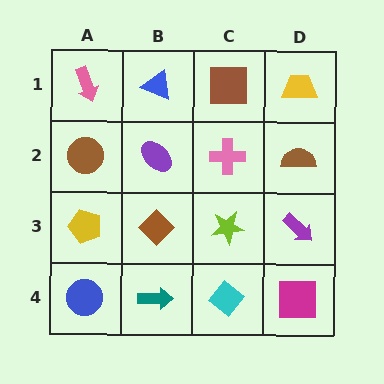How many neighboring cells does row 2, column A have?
3.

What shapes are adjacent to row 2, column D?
A yellow trapezoid (row 1, column D), a purple arrow (row 3, column D), a pink cross (row 2, column C).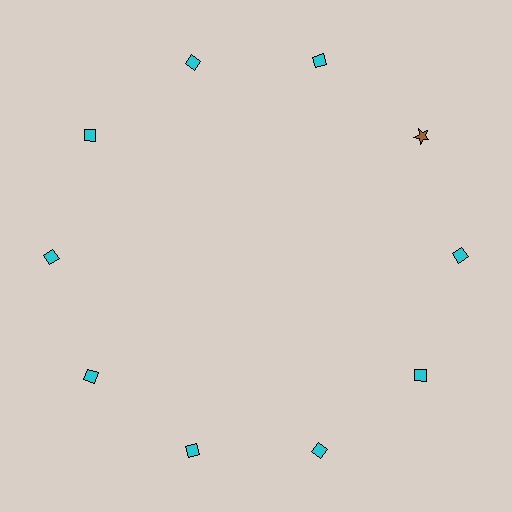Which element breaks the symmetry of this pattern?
The brown star at roughly the 2 o'clock position breaks the symmetry. All other shapes are cyan diamonds.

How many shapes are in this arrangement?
There are 10 shapes arranged in a ring pattern.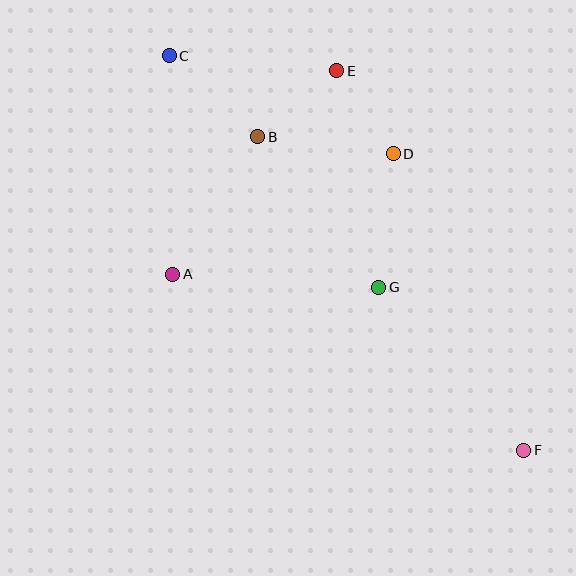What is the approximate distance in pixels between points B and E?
The distance between B and E is approximately 103 pixels.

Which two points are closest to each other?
Points D and E are closest to each other.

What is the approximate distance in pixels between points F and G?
The distance between F and G is approximately 218 pixels.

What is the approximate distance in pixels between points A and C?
The distance between A and C is approximately 219 pixels.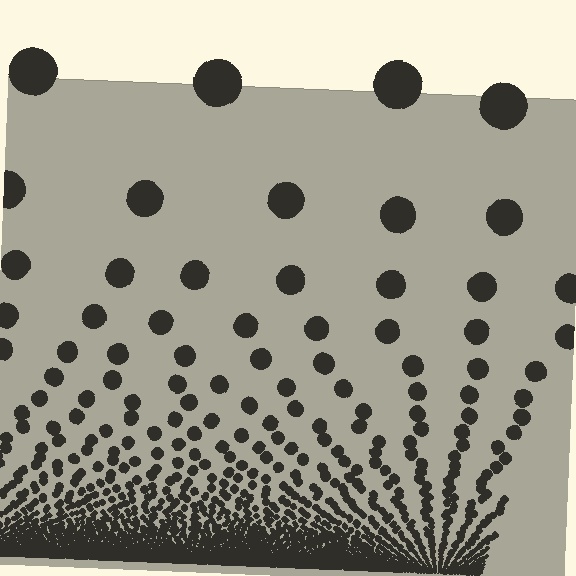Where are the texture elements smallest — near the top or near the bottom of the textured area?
Near the bottom.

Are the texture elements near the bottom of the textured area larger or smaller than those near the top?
Smaller. The gradient is inverted — elements near the bottom are smaller and denser.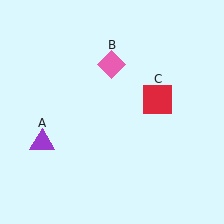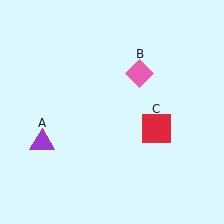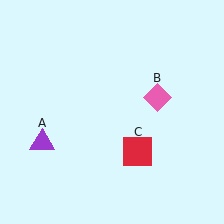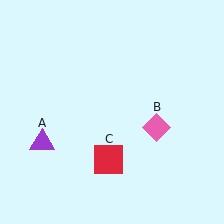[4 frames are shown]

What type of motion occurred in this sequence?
The pink diamond (object B), red square (object C) rotated clockwise around the center of the scene.